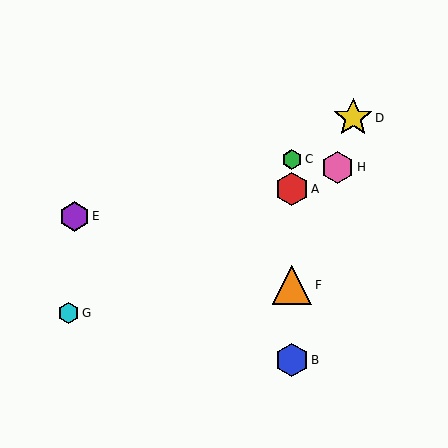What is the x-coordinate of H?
Object H is at x≈338.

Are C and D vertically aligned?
No, C is at x≈292 and D is at x≈353.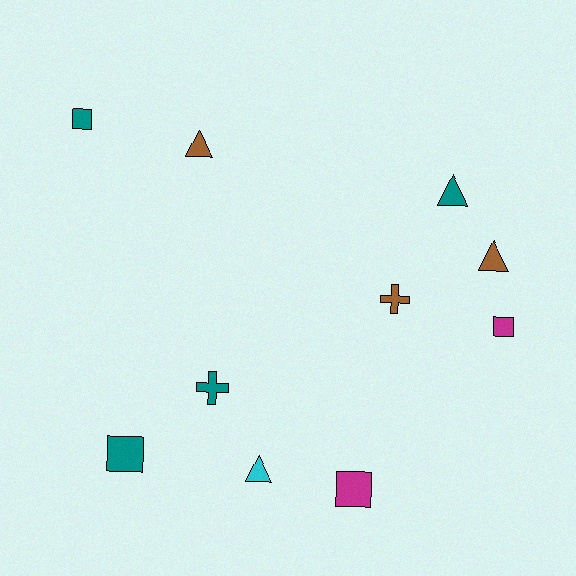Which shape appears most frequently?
Square, with 4 objects.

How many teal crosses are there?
There is 1 teal cross.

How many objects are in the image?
There are 10 objects.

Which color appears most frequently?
Teal, with 4 objects.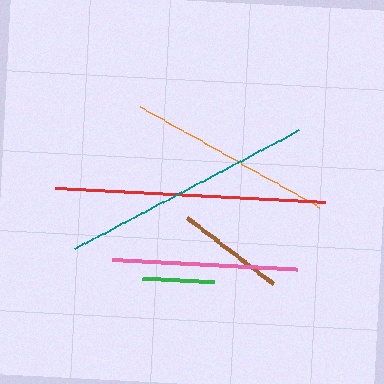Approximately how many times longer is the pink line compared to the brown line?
The pink line is approximately 1.7 times the length of the brown line.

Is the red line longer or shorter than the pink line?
The red line is longer than the pink line.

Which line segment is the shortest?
The green line is the shortest at approximately 73 pixels.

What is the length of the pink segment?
The pink segment is approximately 185 pixels long.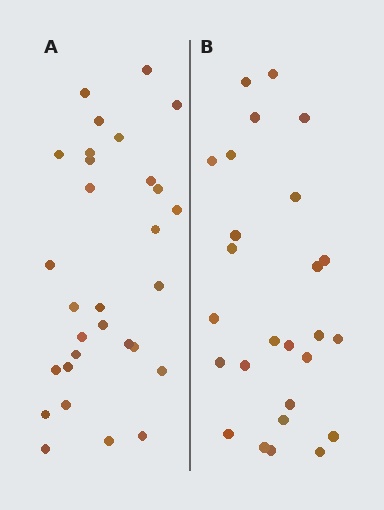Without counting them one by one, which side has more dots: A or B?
Region A (the left region) has more dots.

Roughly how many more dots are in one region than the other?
Region A has about 4 more dots than region B.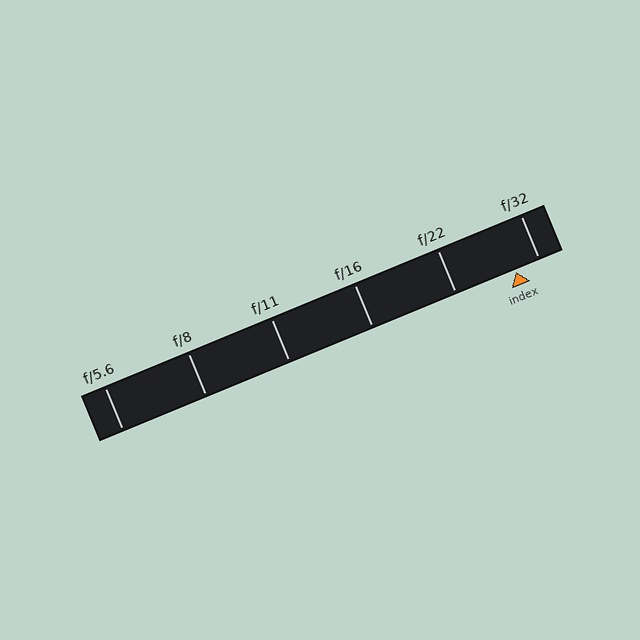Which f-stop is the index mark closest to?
The index mark is closest to f/32.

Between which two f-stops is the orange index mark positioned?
The index mark is between f/22 and f/32.